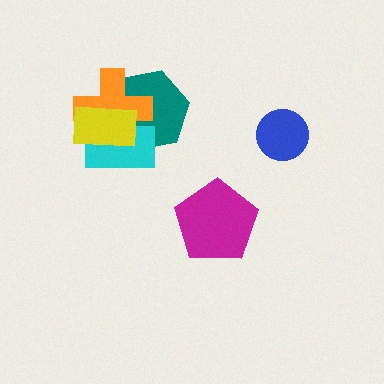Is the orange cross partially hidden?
Yes, it is partially covered by another shape.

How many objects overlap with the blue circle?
0 objects overlap with the blue circle.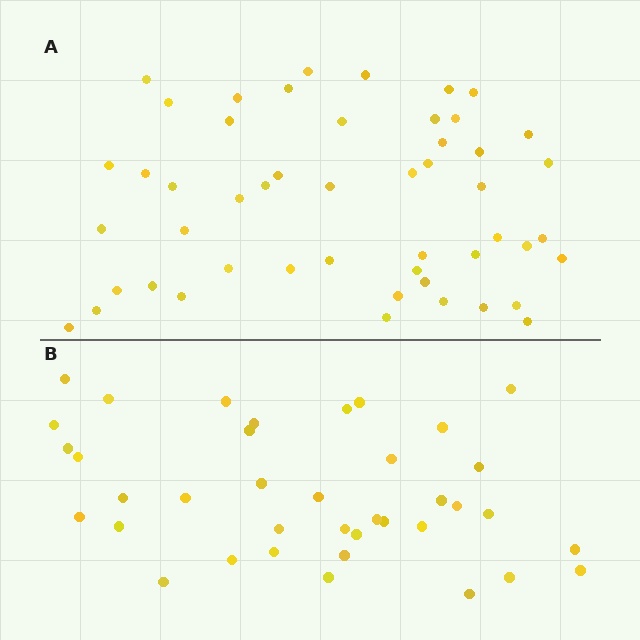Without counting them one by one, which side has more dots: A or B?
Region A (the top region) has more dots.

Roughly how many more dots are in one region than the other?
Region A has roughly 12 or so more dots than region B.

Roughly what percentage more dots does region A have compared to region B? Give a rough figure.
About 30% more.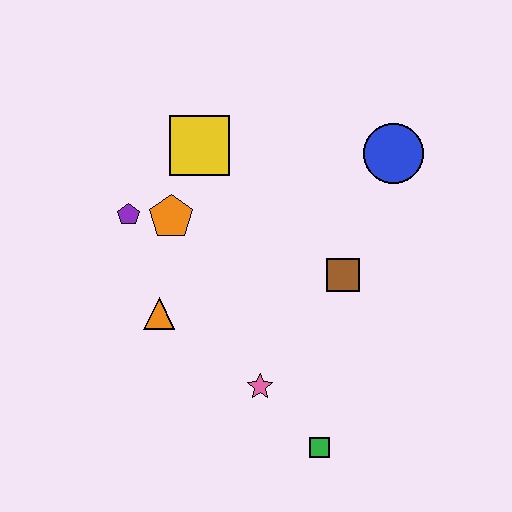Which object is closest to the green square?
The pink star is closest to the green square.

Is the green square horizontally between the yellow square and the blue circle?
Yes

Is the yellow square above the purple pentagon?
Yes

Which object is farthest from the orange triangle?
The blue circle is farthest from the orange triangle.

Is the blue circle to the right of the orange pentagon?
Yes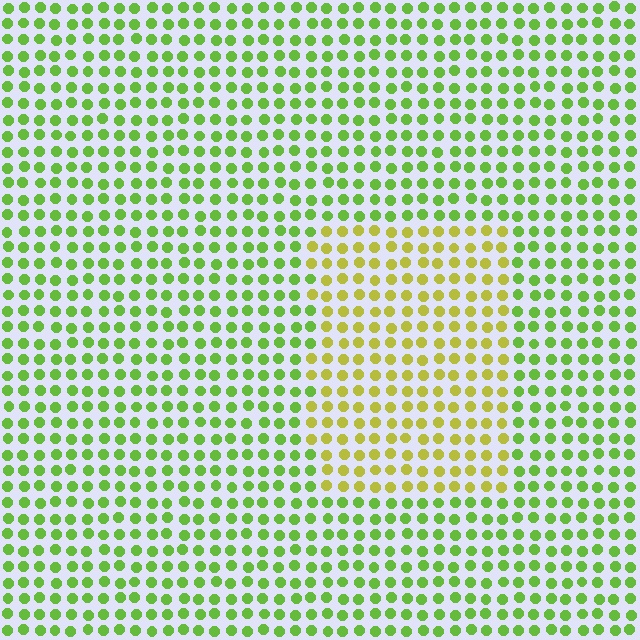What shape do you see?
I see a rectangle.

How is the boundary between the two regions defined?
The boundary is defined purely by a slight shift in hue (about 38 degrees). Spacing, size, and orientation are identical on both sides.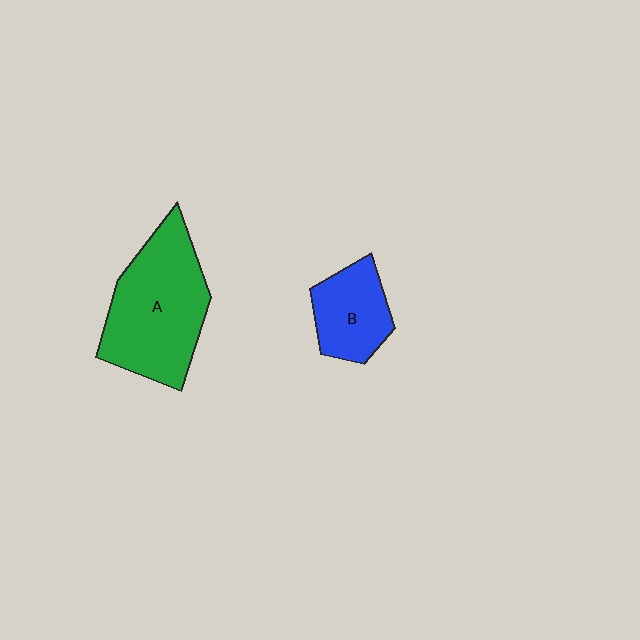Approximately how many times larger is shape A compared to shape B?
Approximately 2.0 times.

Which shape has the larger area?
Shape A (green).